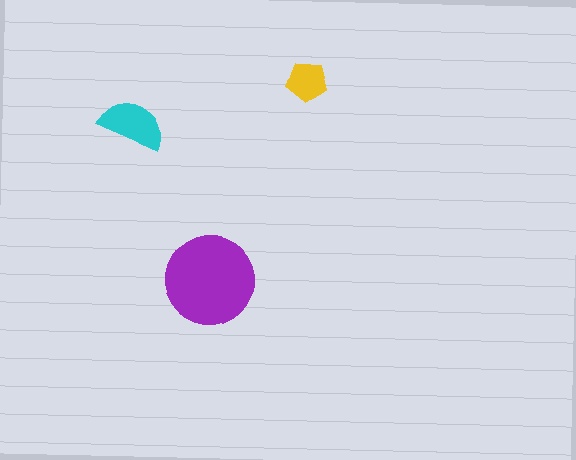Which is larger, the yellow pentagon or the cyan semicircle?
The cyan semicircle.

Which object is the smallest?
The yellow pentagon.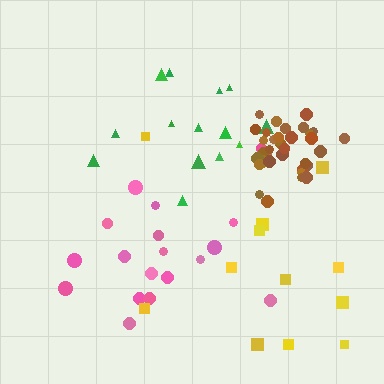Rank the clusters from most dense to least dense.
brown, pink, green, yellow.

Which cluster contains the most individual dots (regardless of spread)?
Brown (35).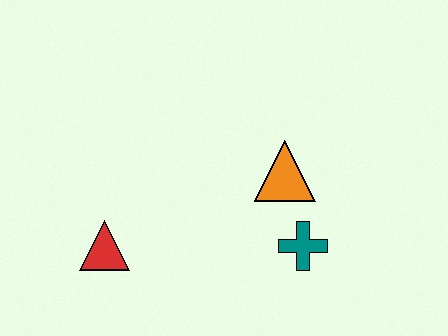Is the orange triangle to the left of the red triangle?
No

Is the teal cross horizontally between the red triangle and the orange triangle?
No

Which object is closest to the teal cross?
The orange triangle is closest to the teal cross.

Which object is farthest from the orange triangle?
The red triangle is farthest from the orange triangle.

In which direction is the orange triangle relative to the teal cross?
The orange triangle is above the teal cross.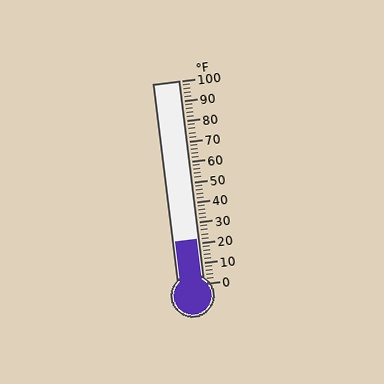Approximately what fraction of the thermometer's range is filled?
The thermometer is filled to approximately 20% of its range.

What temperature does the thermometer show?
The thermometer shows approximately 22°F.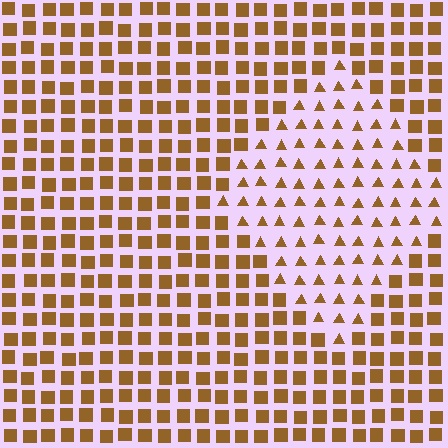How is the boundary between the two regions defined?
The boundary is defined by a change in element shape: triangles inside vs. squares outside. All elements share the same color and spacing.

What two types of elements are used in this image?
The image uses triangles inside the diamond region and squares outside it.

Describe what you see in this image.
The image is filled with small brown elements arranged in a uniform grid. A diamond-shaped region contains triangles, while the surrounding area contains squares. The boundary is defined purely by the change in element shape.